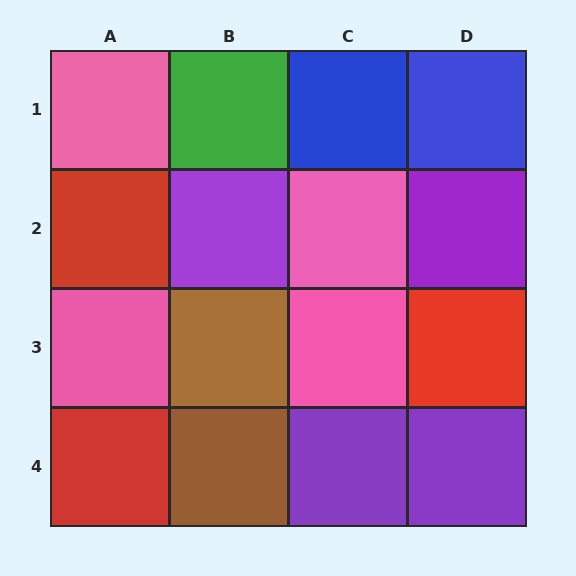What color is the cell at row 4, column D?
Purple.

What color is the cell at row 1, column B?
Green.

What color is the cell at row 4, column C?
Purple.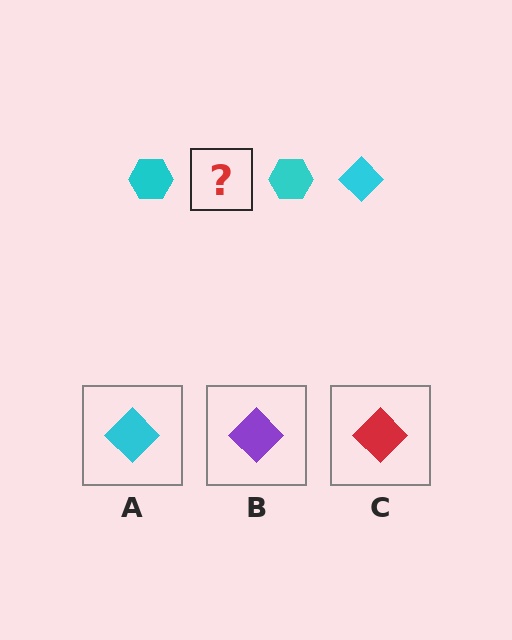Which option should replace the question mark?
Option A.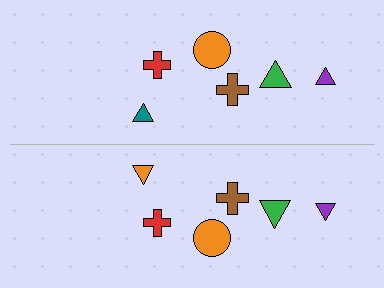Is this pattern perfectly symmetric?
No, the pattern is not perfectly symmetric. The orange triangle on the bottom side breaks the symmetry — its mirror counterpart is teal.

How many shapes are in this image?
There are 12 shapes in this image.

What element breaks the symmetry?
The orange triangle on the bottom side breaks the symmetry — its mirror counterpart is teal.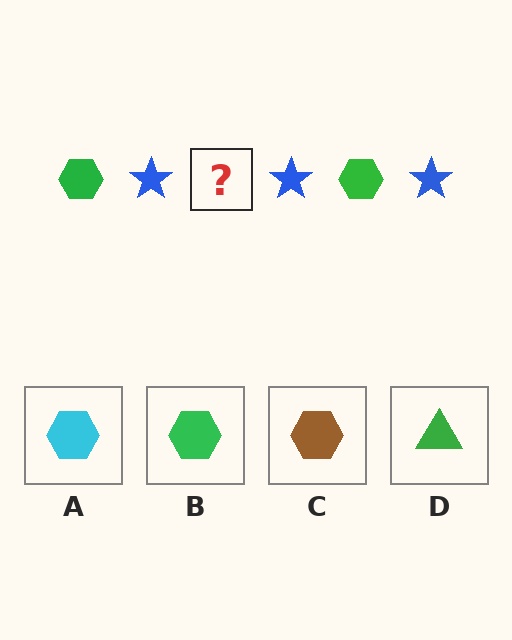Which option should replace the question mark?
Option B.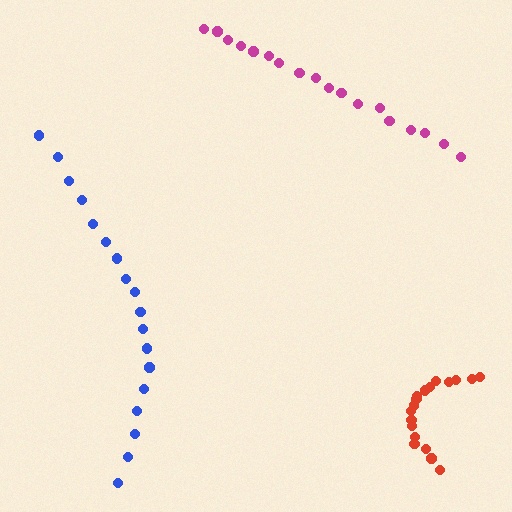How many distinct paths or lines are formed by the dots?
There are 3 distinct paths.